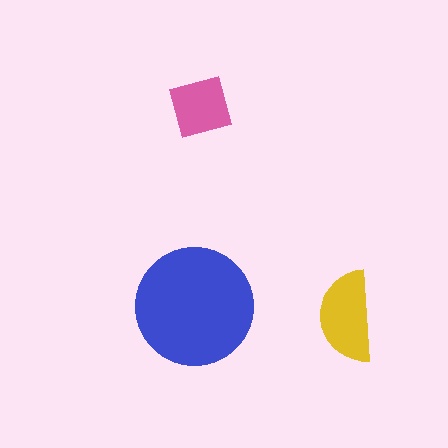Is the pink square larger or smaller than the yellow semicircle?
Smaller.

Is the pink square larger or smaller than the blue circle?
Smaller.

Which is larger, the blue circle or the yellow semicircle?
The blue circle.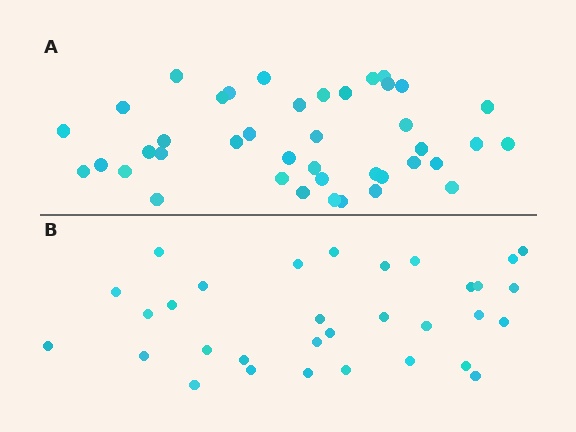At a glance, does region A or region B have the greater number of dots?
Region A (the top region) has more dots.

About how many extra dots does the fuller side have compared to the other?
Region A has roughly 8 or so more dots than region B.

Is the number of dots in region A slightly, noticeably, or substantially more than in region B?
Region A has noticeably more, but not dramatically so. The ratio is roughly 1.3 to 1.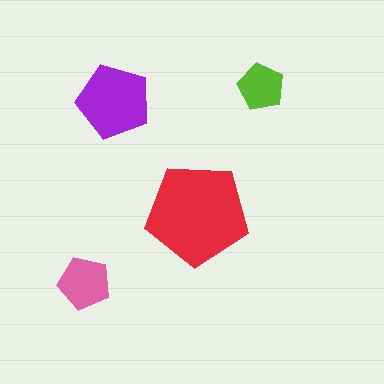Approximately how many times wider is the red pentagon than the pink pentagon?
About 2 times wider.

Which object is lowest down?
The pink pentagon is bottommost.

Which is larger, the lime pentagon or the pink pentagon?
The pink one.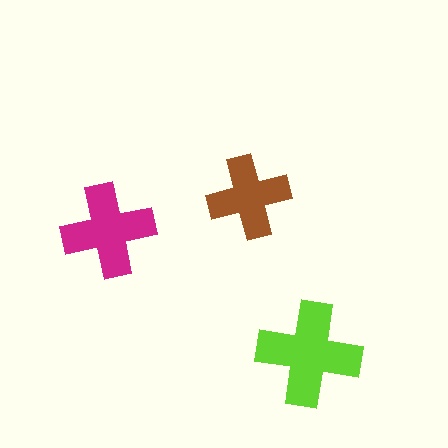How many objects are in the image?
There are 3 objects in the image.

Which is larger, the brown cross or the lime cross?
The lime one.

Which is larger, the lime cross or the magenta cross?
The lime one.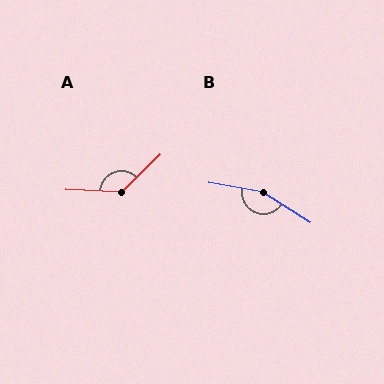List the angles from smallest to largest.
A (133°), B (157°).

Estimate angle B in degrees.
Approximately 157 degrees.